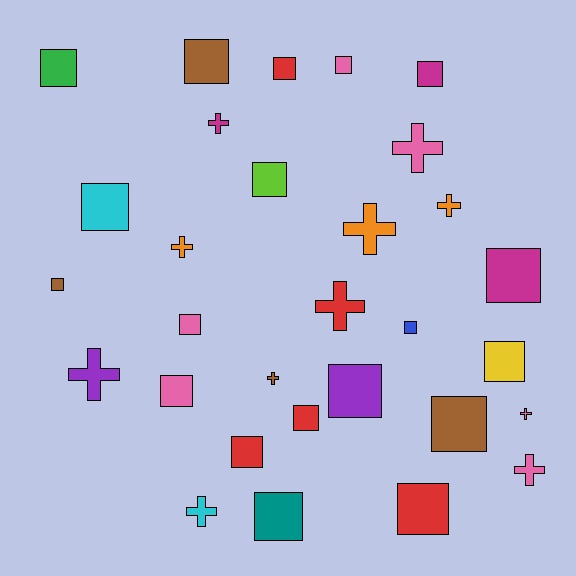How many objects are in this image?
There are 30 objects.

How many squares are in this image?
There are 19 squares.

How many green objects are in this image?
There is 1 green object.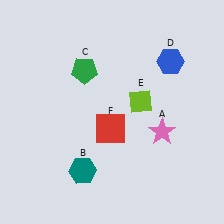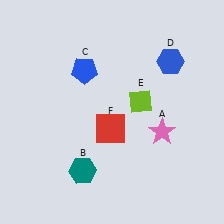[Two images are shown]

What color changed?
The pentagon (C) changed from green in Image 1 to blue in Image 2.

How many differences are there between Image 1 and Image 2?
There is 1 difference between the two images.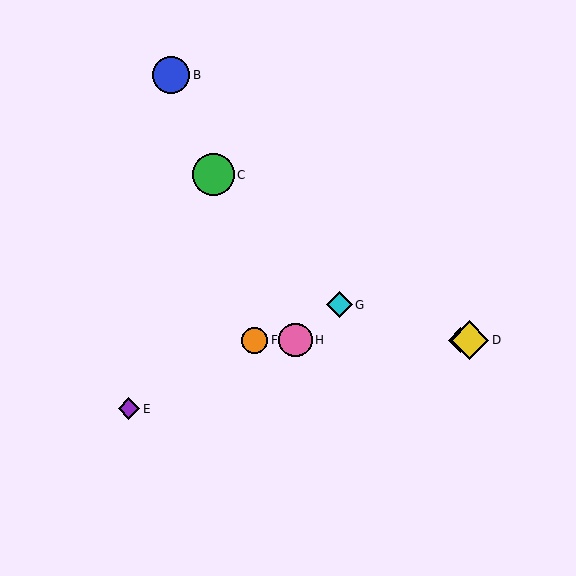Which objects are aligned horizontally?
Objects A, D, F, H are aligned horizontally.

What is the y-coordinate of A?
Object A is at y≈340.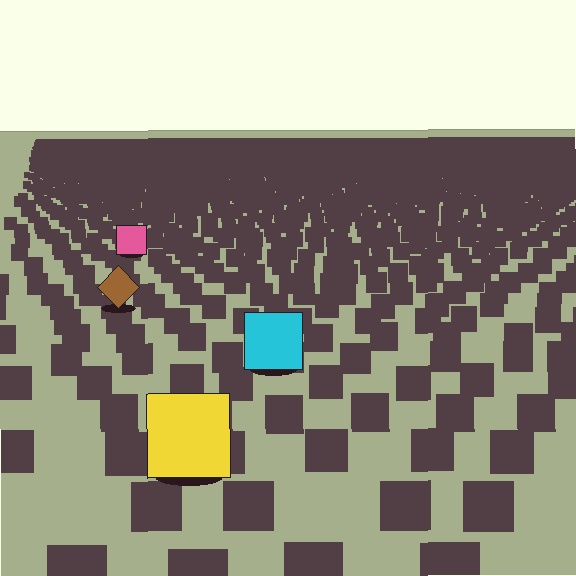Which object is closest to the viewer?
The yellow square is closest. The texture marks near it are larger and more spread out.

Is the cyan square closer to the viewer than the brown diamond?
Yes. The cyan square is closer — you can tell from the texture gradient: the ground texture is coarser near it.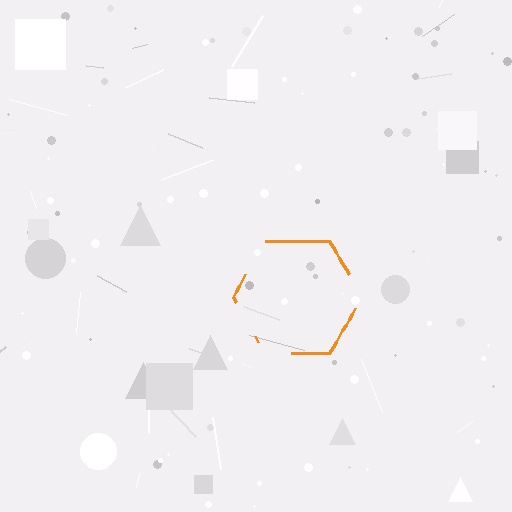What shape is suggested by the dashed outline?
The dashed outline suggests a hexagon.